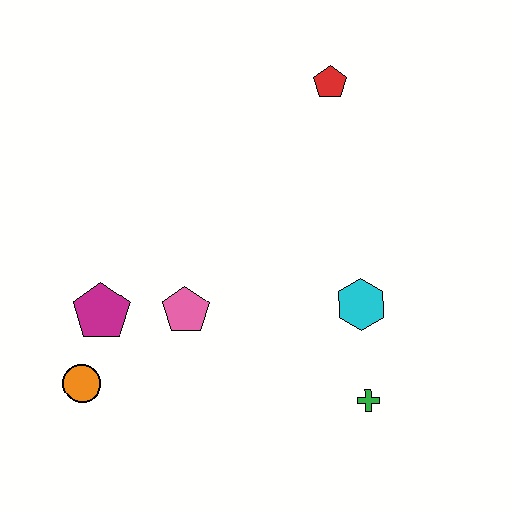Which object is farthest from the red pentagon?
The orange circle is farthest from the red pentagon.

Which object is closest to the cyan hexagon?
The green cross is closest to the cyan hexagon.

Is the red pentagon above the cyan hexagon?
Yes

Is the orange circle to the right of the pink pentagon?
No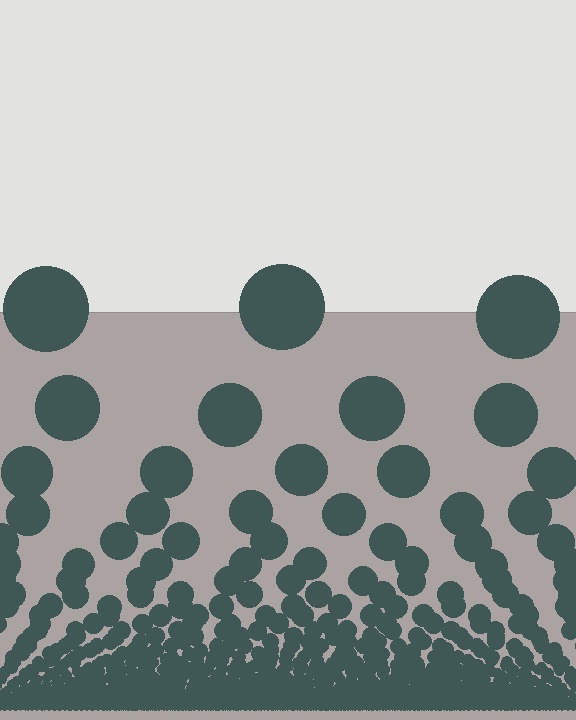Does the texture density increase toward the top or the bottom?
Density increases toward the bottom.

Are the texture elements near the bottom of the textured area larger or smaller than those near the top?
Smaller. The gradient is inverted — elements near the bottom are smaller and denser.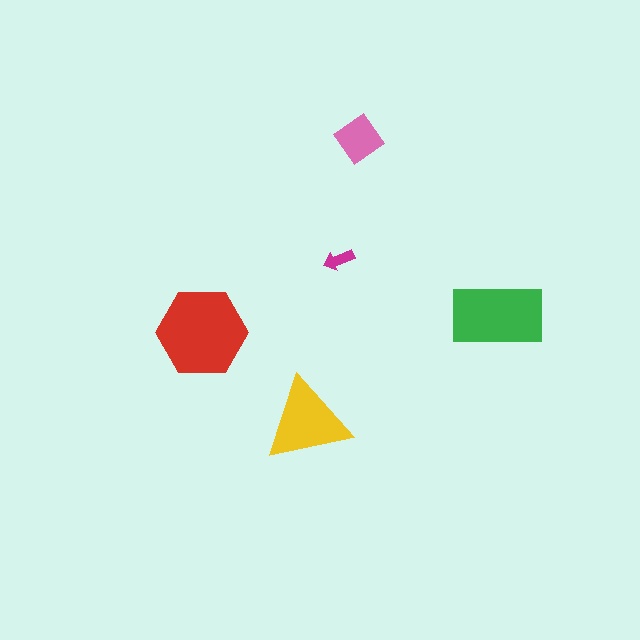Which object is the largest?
The red hexagon.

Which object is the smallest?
The magenta arrow.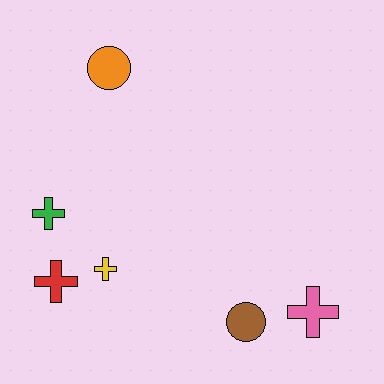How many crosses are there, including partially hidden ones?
There are 4 crosses.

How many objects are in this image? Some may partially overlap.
There are 6 objects.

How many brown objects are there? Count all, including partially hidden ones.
There is 1 brown object.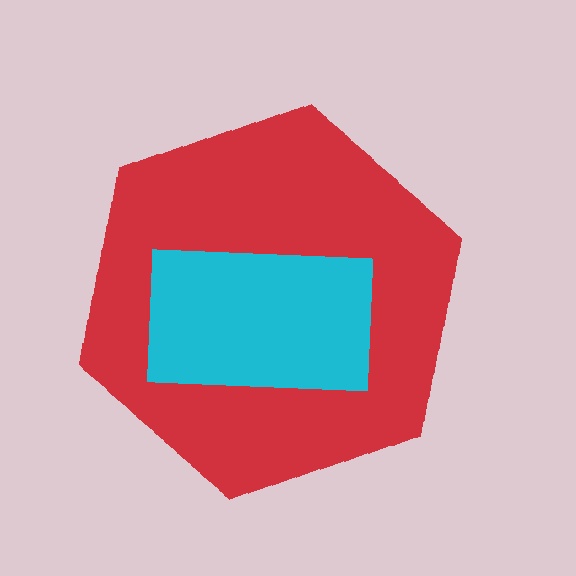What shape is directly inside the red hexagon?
The cyan rectangle.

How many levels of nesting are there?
2.